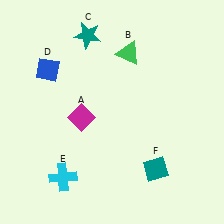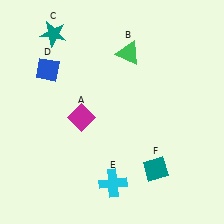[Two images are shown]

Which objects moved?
The objects that moved are: the teal star (C), the cyan cross (E).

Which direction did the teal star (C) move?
The teal star (C) moved left.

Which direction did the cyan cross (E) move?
The cyan cross (E) moved right.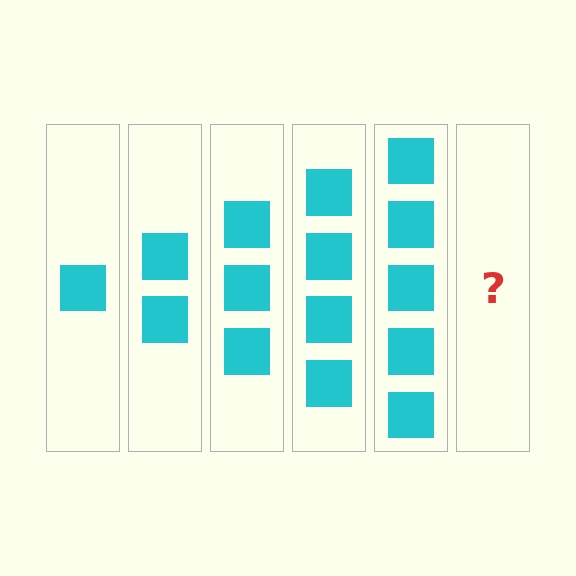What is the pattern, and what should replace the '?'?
The pattern is that each step adds one more square. The '?' should be 6 squares.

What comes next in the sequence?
The next element should be 6 squares.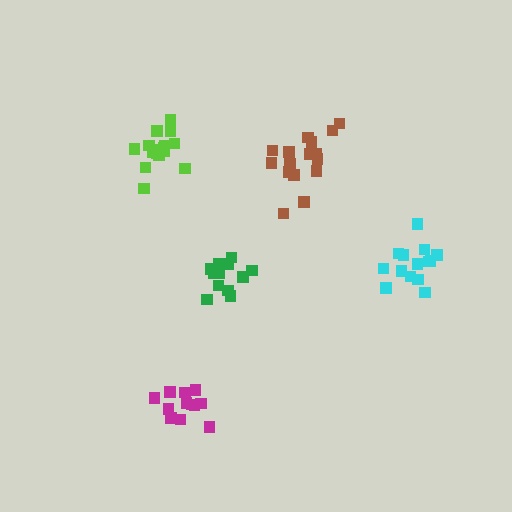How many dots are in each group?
Group 1: 12 dots, Group 2: 15 dots, Group 3: 12 dots, Group 4: 16 dots, Group 5: 16 dots (71 total).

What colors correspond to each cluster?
The clusters are colored: green, cyan, magenta, lime, brown.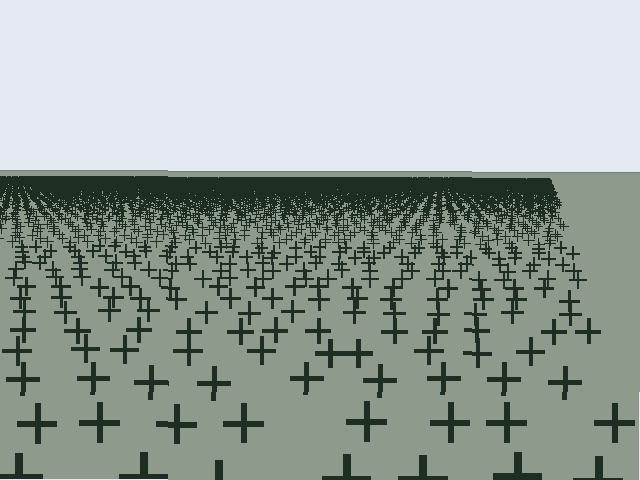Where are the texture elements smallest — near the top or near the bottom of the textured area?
Near the top.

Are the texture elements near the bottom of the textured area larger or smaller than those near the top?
Larger. Near the bottom, elements are closer to the viewer and appear at a bigger on-screen size.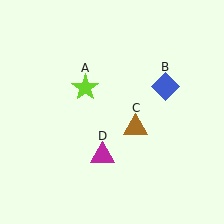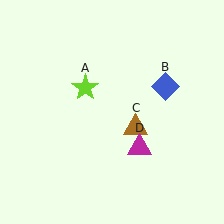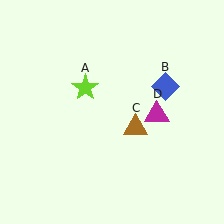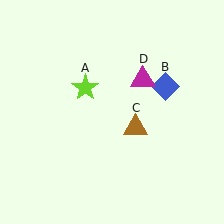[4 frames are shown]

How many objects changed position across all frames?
1 object changed position: magenta triangle (object D).